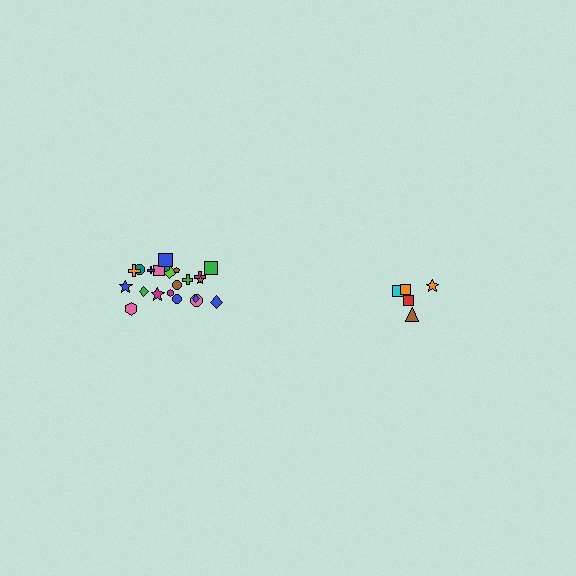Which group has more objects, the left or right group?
The left group.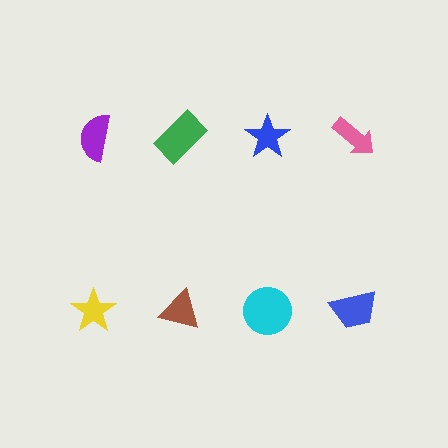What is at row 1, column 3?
A blue star.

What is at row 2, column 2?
A brown triangle.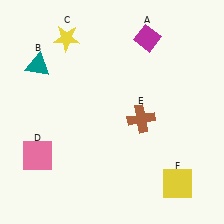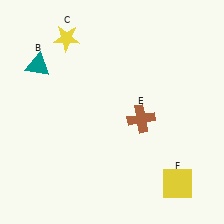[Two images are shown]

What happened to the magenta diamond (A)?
The magenta diamond (A) was removed in Image 2. It was in the top-right area of Image 1.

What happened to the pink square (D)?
The pink square (D) was removed in Image 2. It was in the bottom-left area of Image 1.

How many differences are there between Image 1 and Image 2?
There are 2 differences between the two images.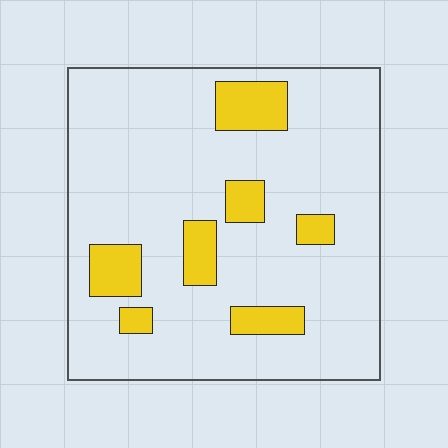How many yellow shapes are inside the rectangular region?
7.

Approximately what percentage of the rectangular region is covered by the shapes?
Approximately 15%.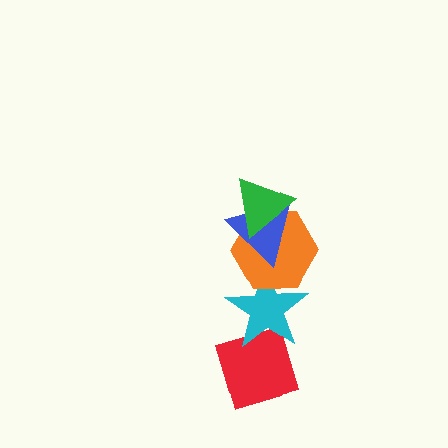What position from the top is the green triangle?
The green triangle is 1st from the top.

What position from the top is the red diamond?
The red diamond is 5th from the top.